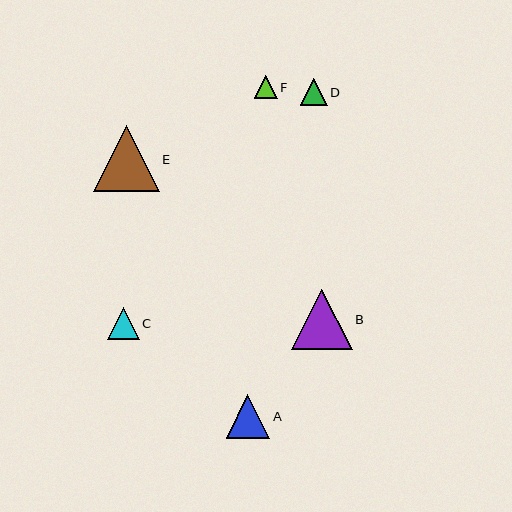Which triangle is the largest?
Triangle E is the largest with a size of approximately 66 pixels.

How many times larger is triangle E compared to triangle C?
Triangle E is approximately 2.1 times the size of triangle C.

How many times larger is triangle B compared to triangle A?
Triangle B is approximately 1.4 times the size of triangle A.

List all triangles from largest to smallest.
From largest to smallest: E, B, A, C, D, F.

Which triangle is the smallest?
Triangle F is the smallest with a size of approximately 23 pixels.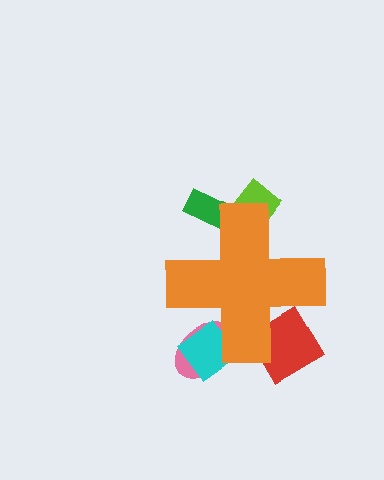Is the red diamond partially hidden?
Yes, the red diamond is partially hidden behind the orange cross.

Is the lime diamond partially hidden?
Yes, the lime diamond is partially hidden behind the orange cross.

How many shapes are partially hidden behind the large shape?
5 shapes are partially hidden.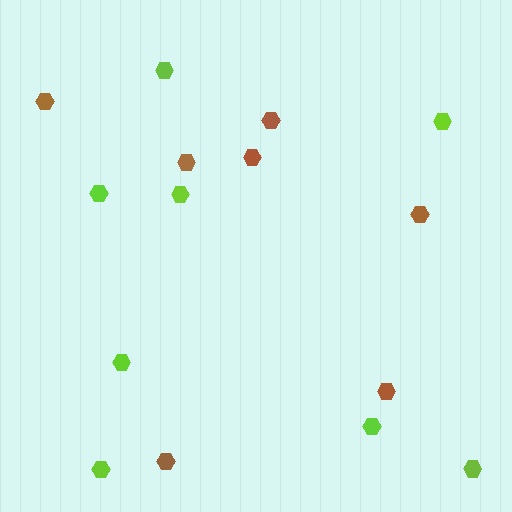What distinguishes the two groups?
There are 2 groups: one group of brown hexagons (7) and one group of lime hexagons (8).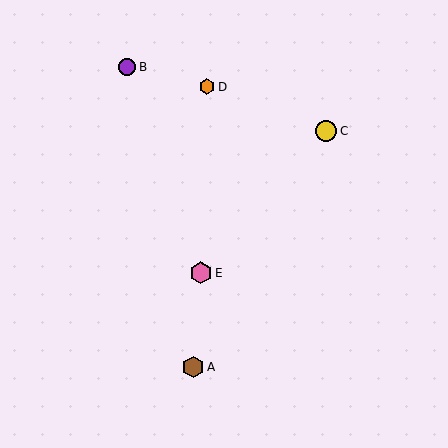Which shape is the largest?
The pink hexagon (labeled E) is the largest.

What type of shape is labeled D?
Shape D is an orange hexagon.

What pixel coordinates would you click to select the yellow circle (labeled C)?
Click at (326, 131) to select the yellow circle C.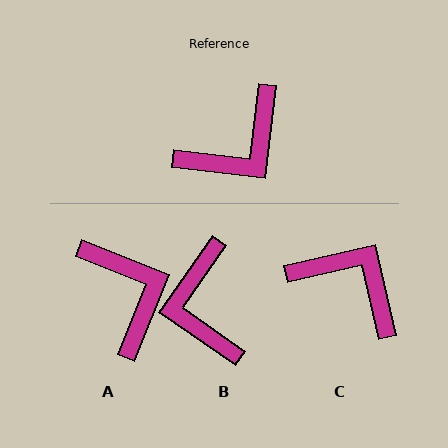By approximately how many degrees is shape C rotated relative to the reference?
Approximately 110 degrees counter-clockwise.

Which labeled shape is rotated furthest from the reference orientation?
B, about 118 degrees away.